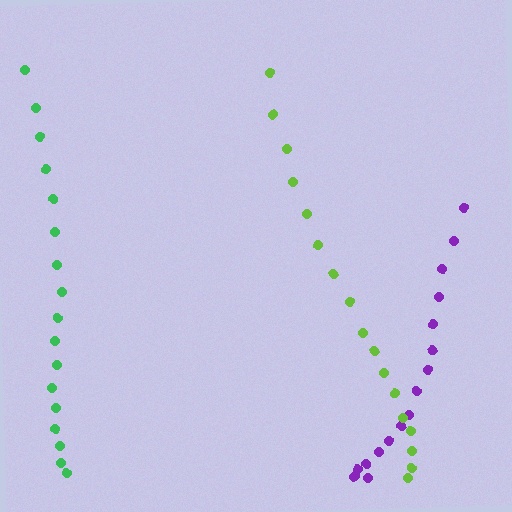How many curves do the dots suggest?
There are 3 distinct paths.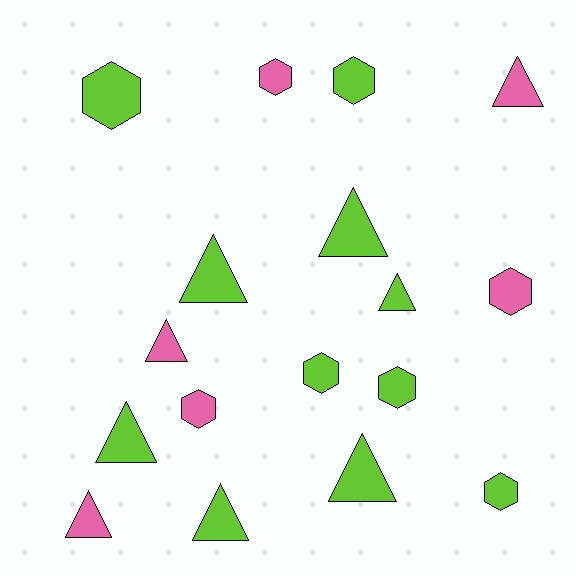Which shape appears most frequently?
Triangle, with 9 objects.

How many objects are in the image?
There are 17 objects.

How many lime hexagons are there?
There are 5 lime hexagons.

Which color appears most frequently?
Lime, with 11 objects.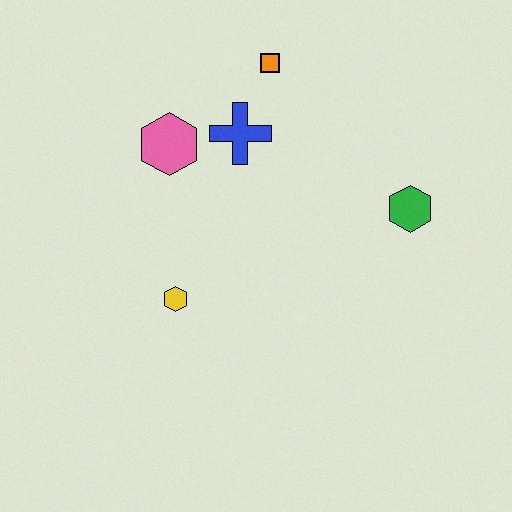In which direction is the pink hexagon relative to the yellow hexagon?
The pink hexagon is above the yellow hexagon.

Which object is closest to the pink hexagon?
The blue cross is closest to the pink hexagon.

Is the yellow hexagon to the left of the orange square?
Yes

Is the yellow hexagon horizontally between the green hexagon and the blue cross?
No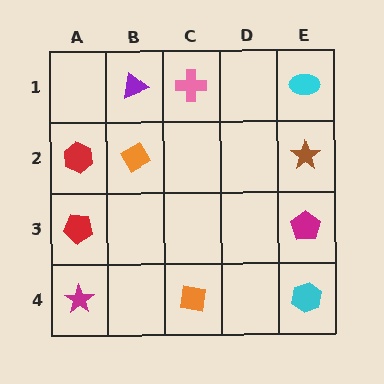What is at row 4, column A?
A magenta star.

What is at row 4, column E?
A cyan hexagon.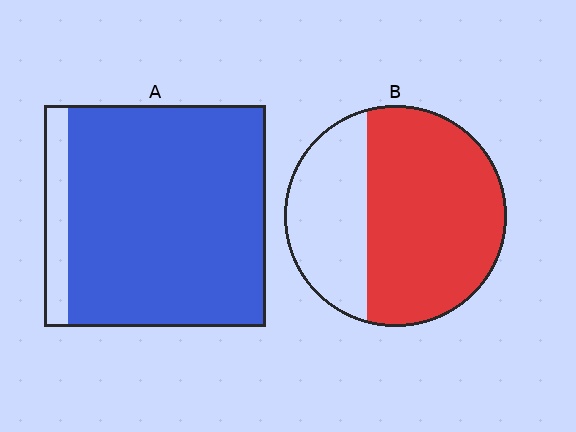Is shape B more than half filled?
Yes.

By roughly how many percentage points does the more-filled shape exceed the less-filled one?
By roughly 25 percentage points (A over B).